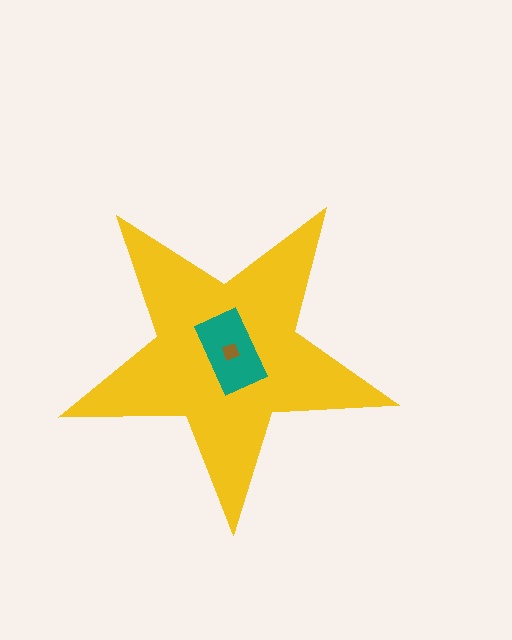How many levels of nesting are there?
3.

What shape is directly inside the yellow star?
The teal rectangle.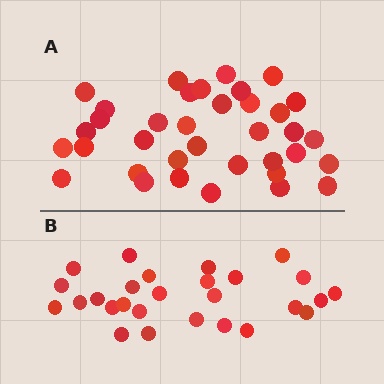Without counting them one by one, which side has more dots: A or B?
Region A (the top region) has more dots.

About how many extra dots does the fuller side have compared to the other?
Region A has roughly 8 or so more dots than region B.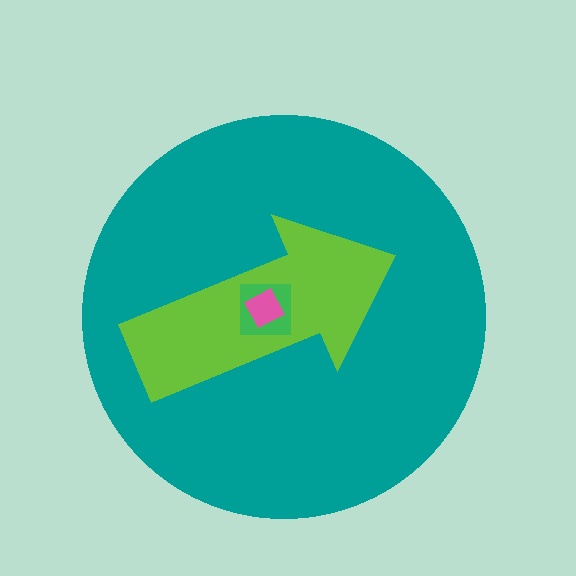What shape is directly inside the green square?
The pink diamond.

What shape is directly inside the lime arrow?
The green square.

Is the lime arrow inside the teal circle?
Yes.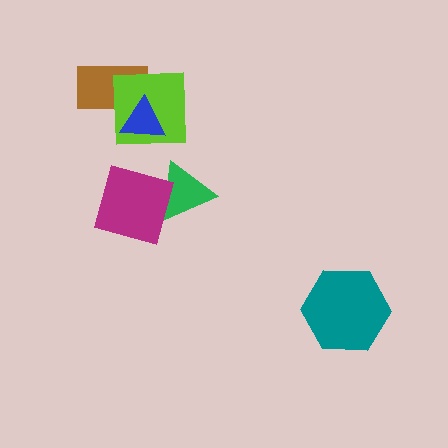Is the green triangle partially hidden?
Yes, it is partially covered by another shape.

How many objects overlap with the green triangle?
1 object overlaps with the green triangle.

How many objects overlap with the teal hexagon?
0 objects overlap with the teal hexagon.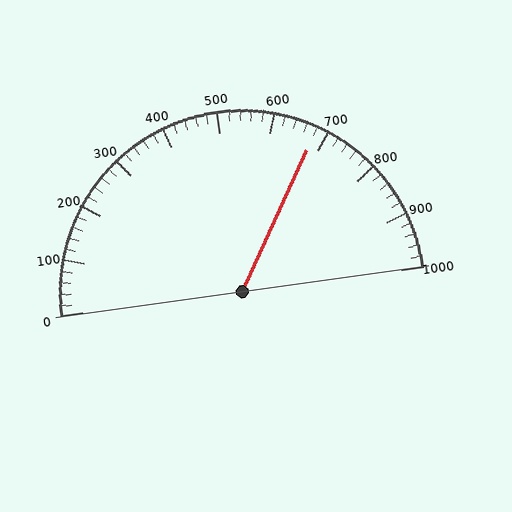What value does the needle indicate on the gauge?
The needle indicates approximately 680.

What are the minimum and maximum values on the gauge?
The gauge ranges from 0 to 1000.